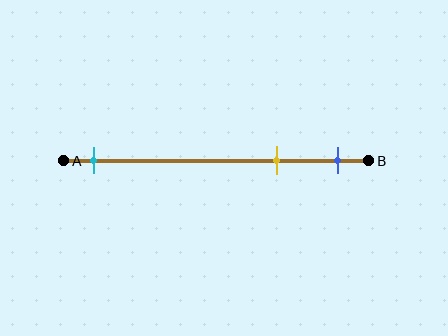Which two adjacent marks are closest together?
The yellow and blue marks are the closest adjacent pair.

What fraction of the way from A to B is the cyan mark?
The cyan mark is approximately 10% (0.1) of the way from A to B.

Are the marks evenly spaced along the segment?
No, the marks are not evenly spaced.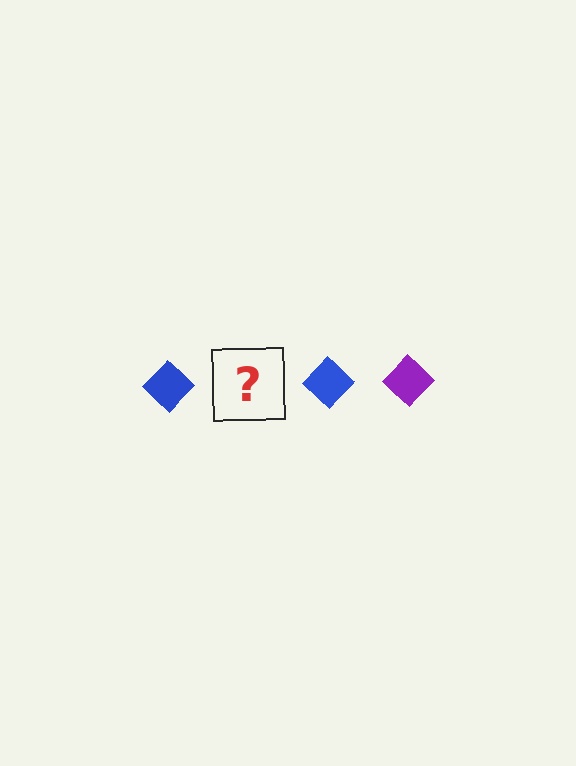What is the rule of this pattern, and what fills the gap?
The rule is that the pattern cycles through blue, purple diamonds. The gap should be filled with a purple diamond.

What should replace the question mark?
The question mark should be replaced with a purple diamond.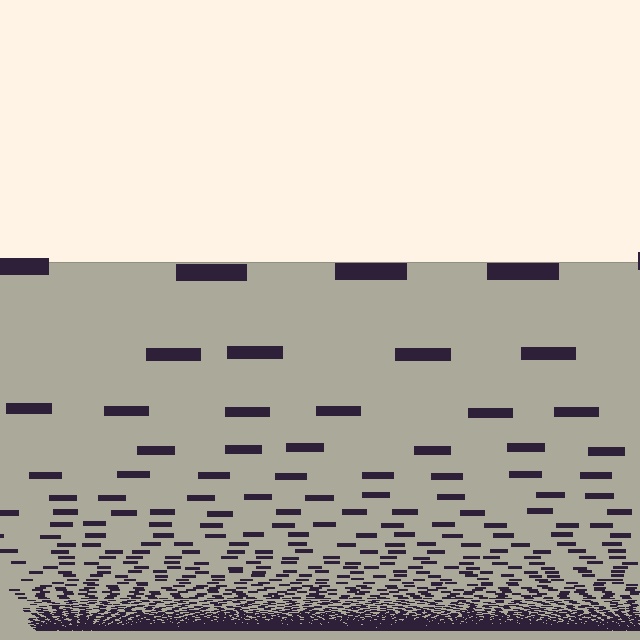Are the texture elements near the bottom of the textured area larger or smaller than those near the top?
Smaller. The gradient is inverted — elements near the bottom are smaller and denser.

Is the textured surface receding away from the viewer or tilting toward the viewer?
The surface appears to tilt toward the viewer. Texture elements get larger and sparser toward the top.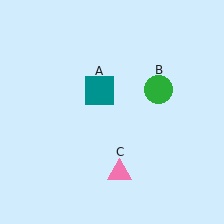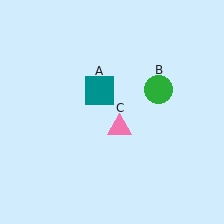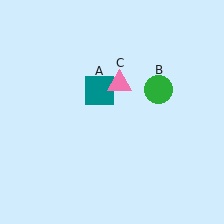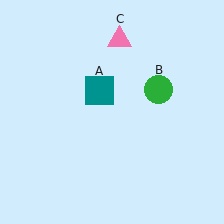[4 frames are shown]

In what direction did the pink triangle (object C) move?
The pink triangle (object C) moved up.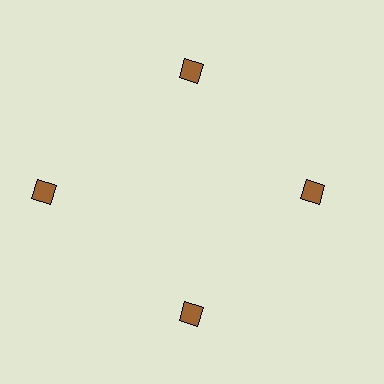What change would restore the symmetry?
The symmetry would be restored by moving it inward, back onto the ring so that all 4 diamonds sit at equal angles and equal distance from the center.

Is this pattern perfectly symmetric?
No. The 4 brown diamonds are arranged in a ring, but one element near the 9 o'clock position is pushed outward from the center, breaking the 4-fold rotational symmetry.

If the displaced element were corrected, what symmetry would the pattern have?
It would have 4-fold rotational symmetry — the pattern would map onto itself every 90 degrees.